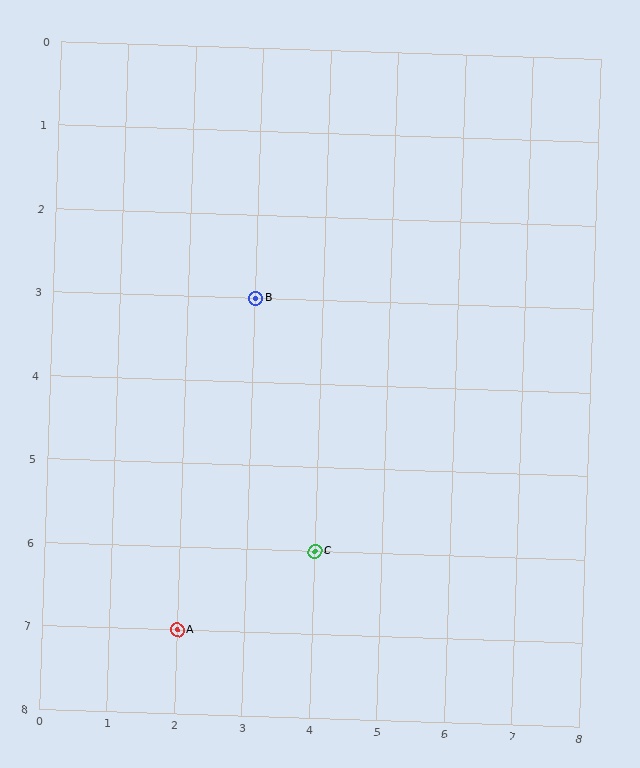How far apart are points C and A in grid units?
Points C and A are 2 columns and 1 row apart (about 2.2 grid units diagonally).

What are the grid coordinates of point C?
Point C is at grid coordinates (4, 6).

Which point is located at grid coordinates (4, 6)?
Point C is at (4, 6).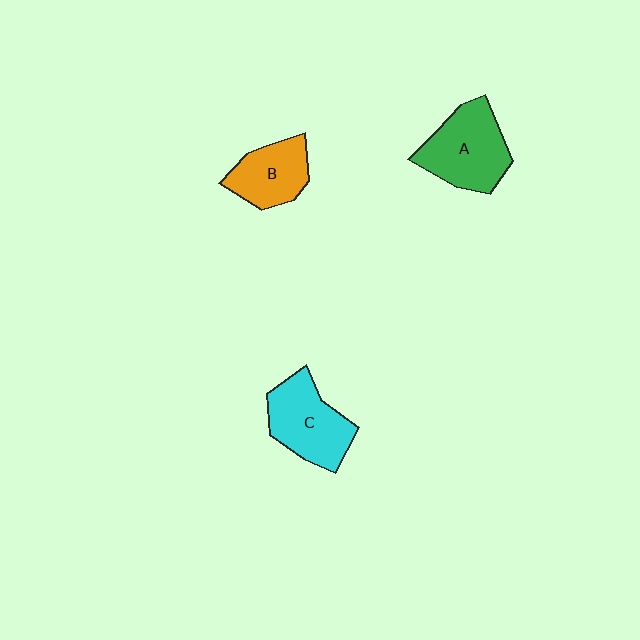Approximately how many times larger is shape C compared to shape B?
Approximately 1.3 times.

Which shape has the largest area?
Shape A (green).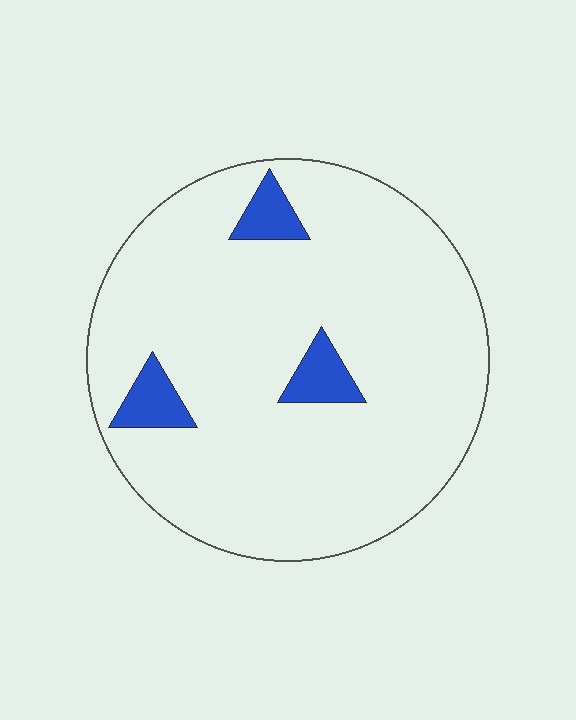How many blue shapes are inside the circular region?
3.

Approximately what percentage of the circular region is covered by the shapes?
Approximately 10%.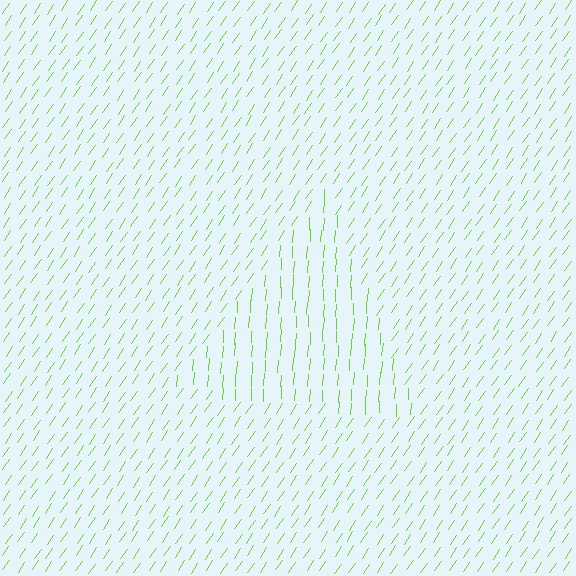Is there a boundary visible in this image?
Yes, there is a texture boundary formed by a change in line orientation.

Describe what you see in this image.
The image is filled with small lime line segments. A triangle region in the image has lines oriented differently from the surrounding lines, creating a visible texture boundary.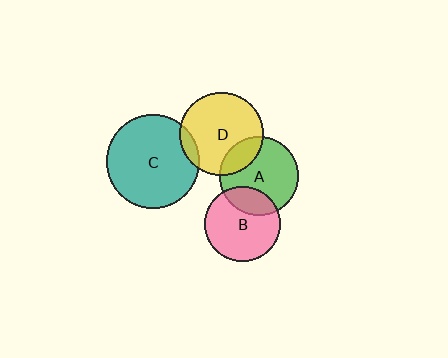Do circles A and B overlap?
Yes.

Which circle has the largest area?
Circle C (teal).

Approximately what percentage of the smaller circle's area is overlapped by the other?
Approximately 25%.